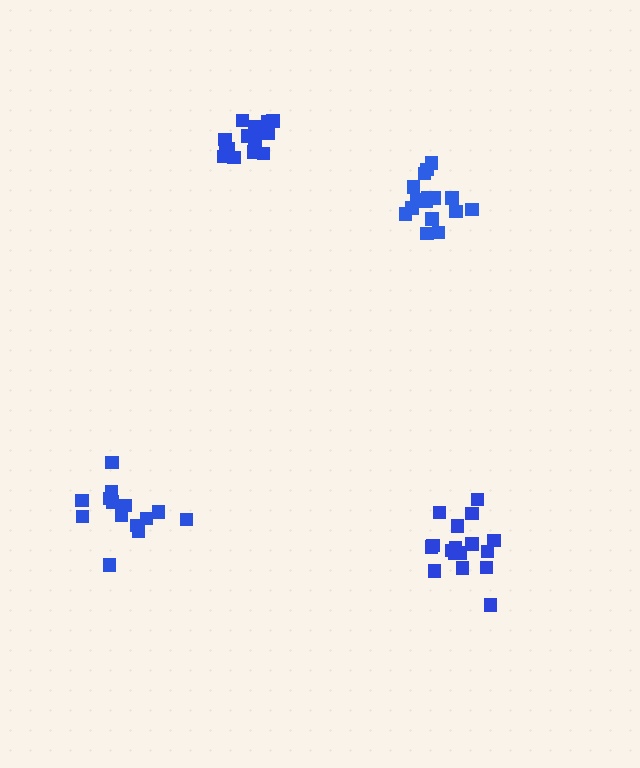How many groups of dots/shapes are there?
There are 4 groups.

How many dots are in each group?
Group 1: 16 dots, Group 2: 14 dots, Group 3: 18 dots, Group 4: 16 dots (64 total).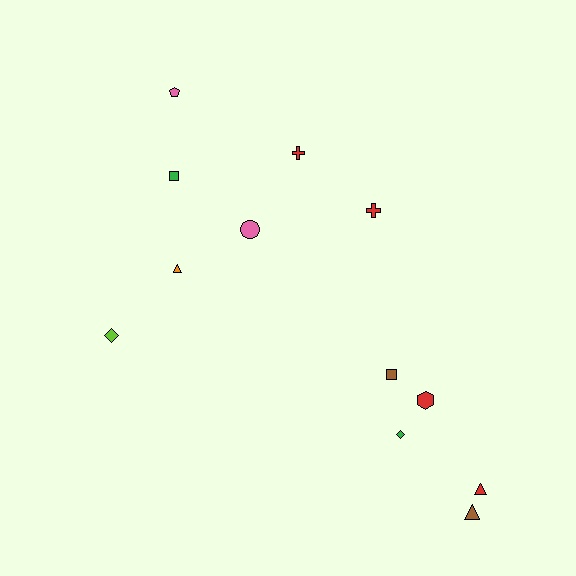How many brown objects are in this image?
There are 2 brown objects.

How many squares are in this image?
There are 2 squares.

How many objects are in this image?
There are 12 objects.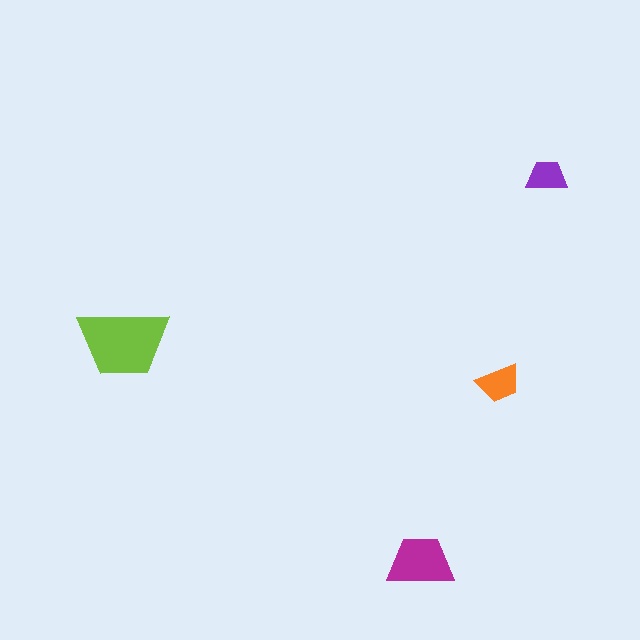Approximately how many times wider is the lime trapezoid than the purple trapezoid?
About 2 times wider.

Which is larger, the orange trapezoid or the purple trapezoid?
The orange one.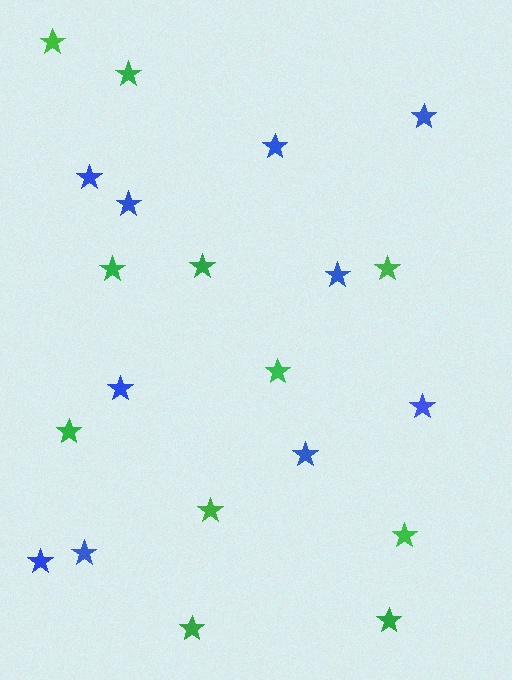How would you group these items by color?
There are 2 groups: one group of blue stars (10) and one group of green stars (11).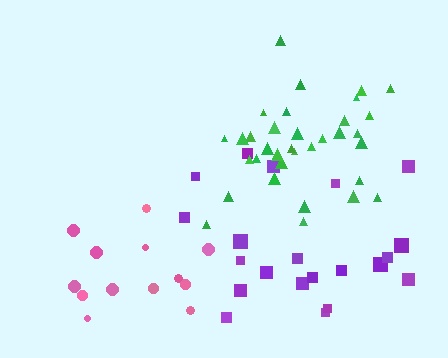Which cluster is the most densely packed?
Green.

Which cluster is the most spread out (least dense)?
Purple.